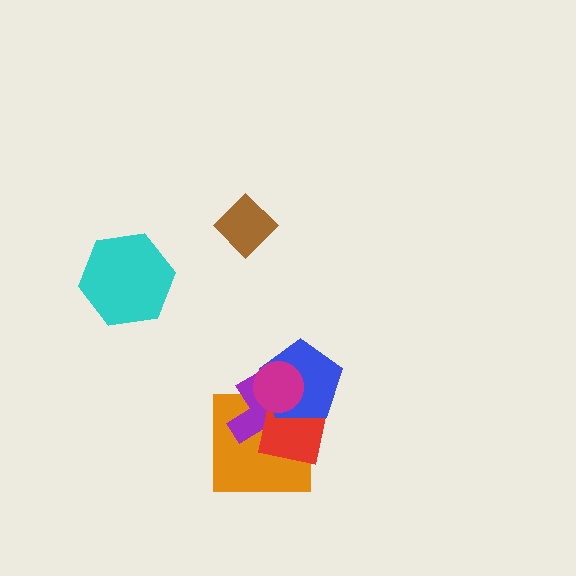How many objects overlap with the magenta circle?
4 objects overlap with the magenta circle.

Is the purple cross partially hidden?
Yes, it is partially covered by another shape.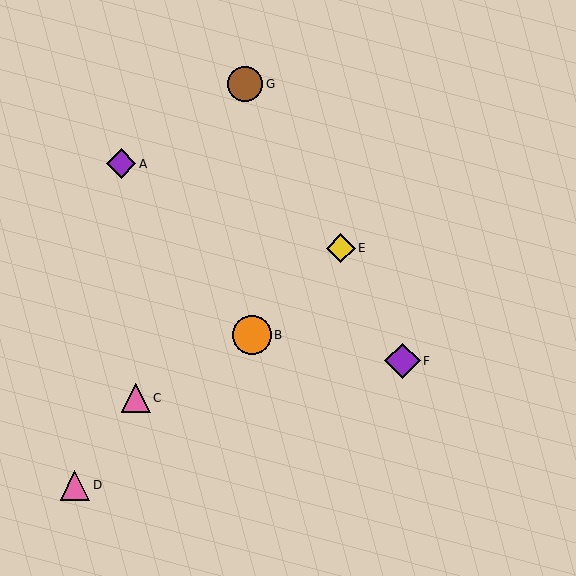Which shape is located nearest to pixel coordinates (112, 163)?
The purple diamond (labeled A) at (121, 164) is nearest to that location.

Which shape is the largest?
The orange circle (labeled B) is the largest.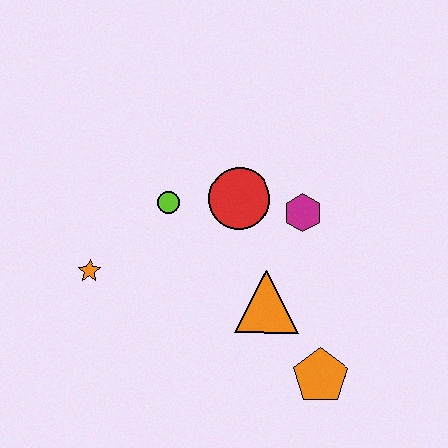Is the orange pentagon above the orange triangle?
No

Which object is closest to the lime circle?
The red circle is closest to the lime circle.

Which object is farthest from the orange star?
The orange pentagon is farthest from the orange star.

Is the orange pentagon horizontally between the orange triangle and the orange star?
No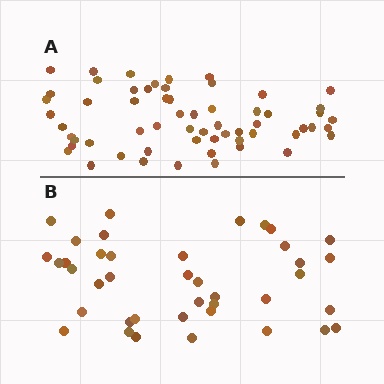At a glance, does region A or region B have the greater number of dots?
Region A (the top region) has more dots.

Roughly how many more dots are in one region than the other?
Region A has approximately 20 more dots than region B.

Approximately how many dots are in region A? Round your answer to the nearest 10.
About 60 dots.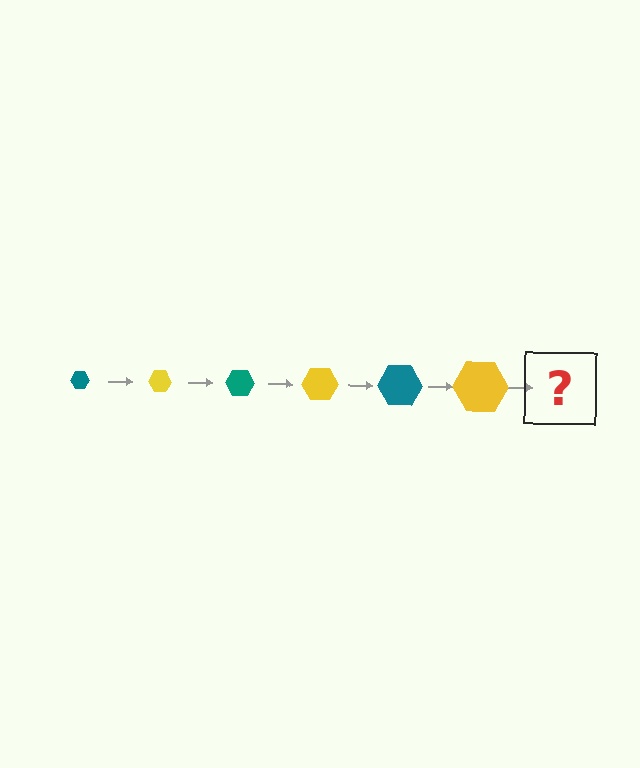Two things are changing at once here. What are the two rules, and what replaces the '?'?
The two rules are that the hexagon grows larger each step and the color cycles through teal and yellow. The '?' should be a teal hexagon, larger than the previous one.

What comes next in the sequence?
The next element should be a teal hexagon, larger than the previous one.